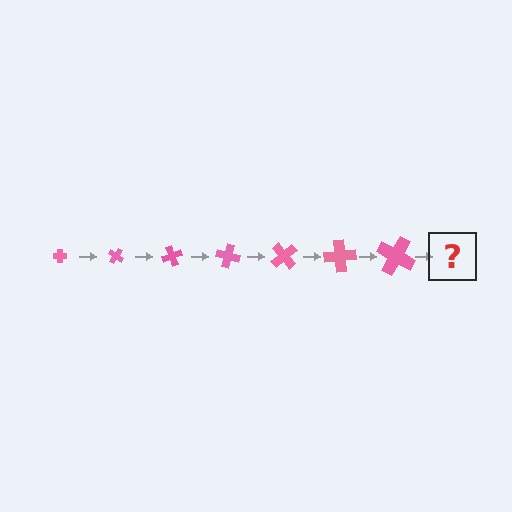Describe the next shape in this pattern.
It should be a cross, larger than the previous one and rotated 245 degrees from the start.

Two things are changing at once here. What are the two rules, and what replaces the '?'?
The two rules are that the cross grows larger each step and it rotates 35 degrees each step. The '?' should be a cross, larger than the previous one and rotated 245 degrees from the start.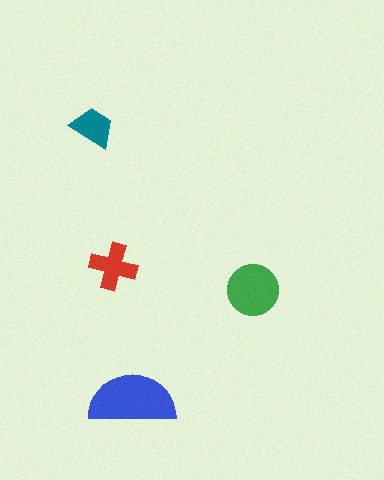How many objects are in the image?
There are 4 objects in the image.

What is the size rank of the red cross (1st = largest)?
3rd.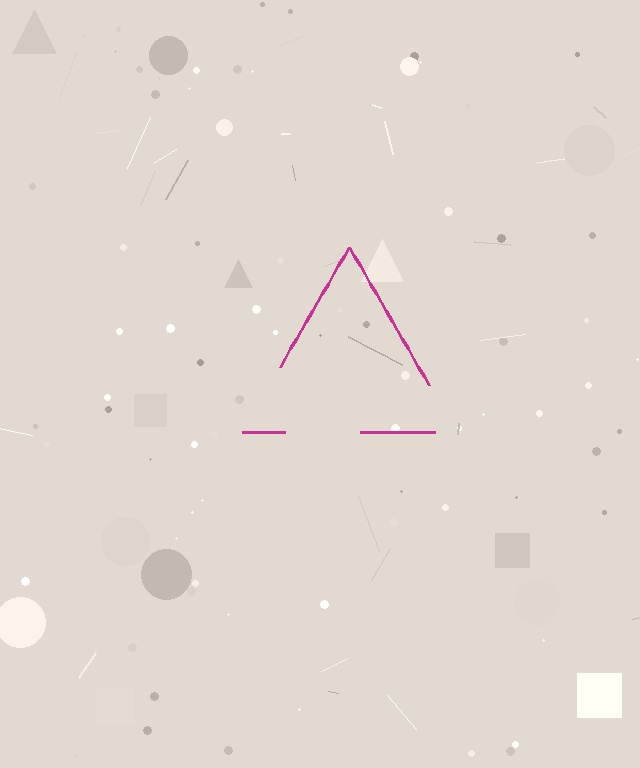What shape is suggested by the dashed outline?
The dashed outline suggests a triangle.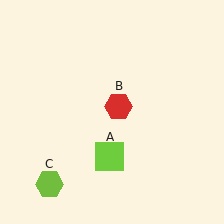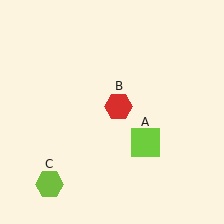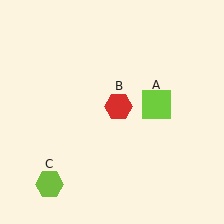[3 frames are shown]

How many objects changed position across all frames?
1 object changed position: lime square (object A).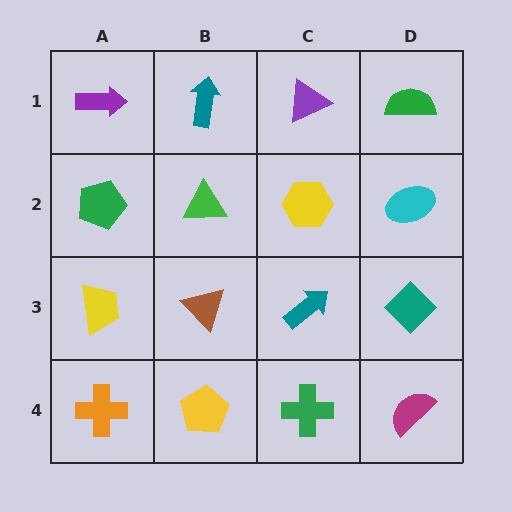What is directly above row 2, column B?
A teal arrow.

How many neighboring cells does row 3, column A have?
3.